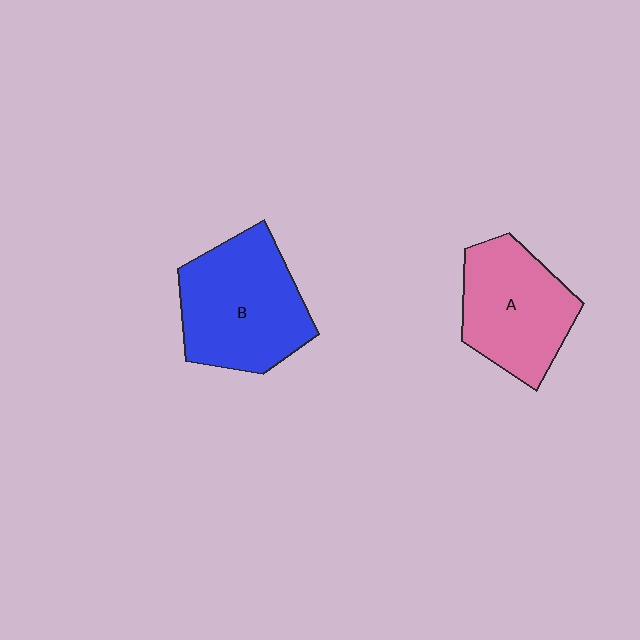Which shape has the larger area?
Shape B (blue).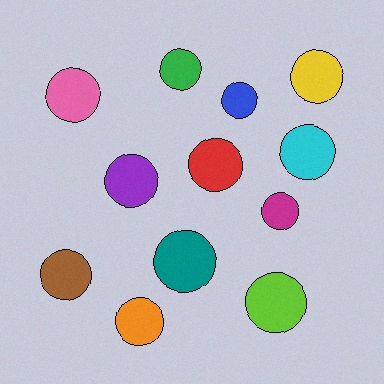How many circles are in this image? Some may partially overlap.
There are 12 circles.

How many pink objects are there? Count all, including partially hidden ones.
There is 1 pink object.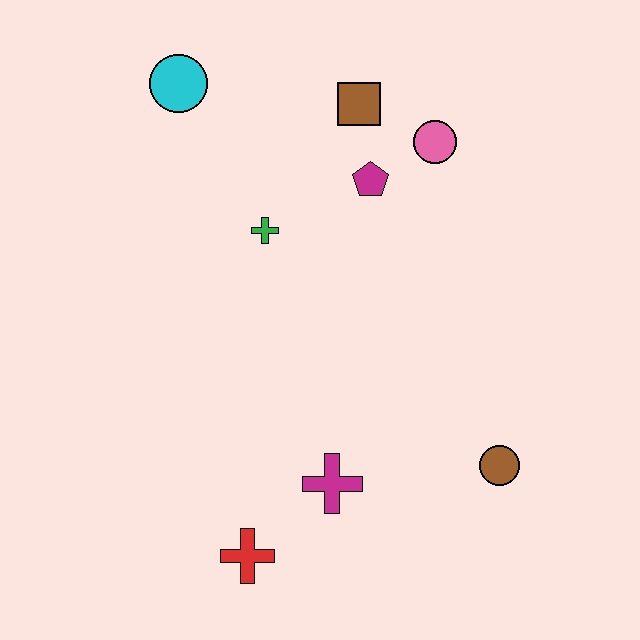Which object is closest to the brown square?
The magenta pentagon is closest to the brown square.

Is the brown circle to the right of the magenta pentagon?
Yes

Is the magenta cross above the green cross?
No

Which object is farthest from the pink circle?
The red cross is farthest from the pink circle.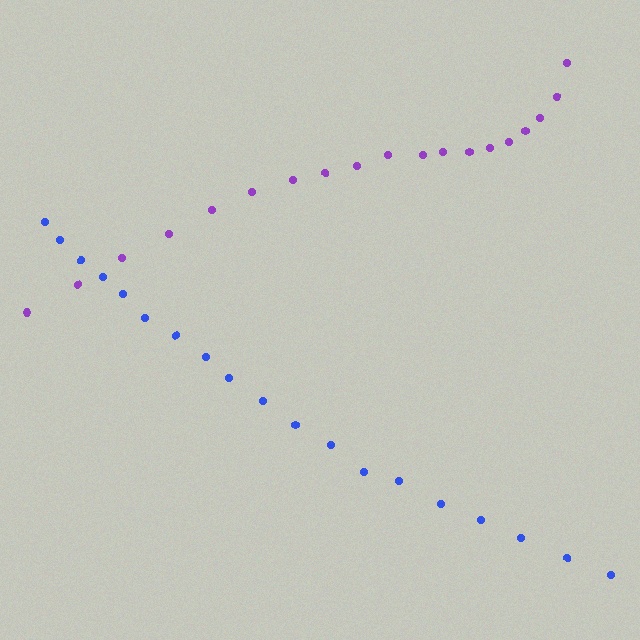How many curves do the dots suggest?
There are 2 distinct paths.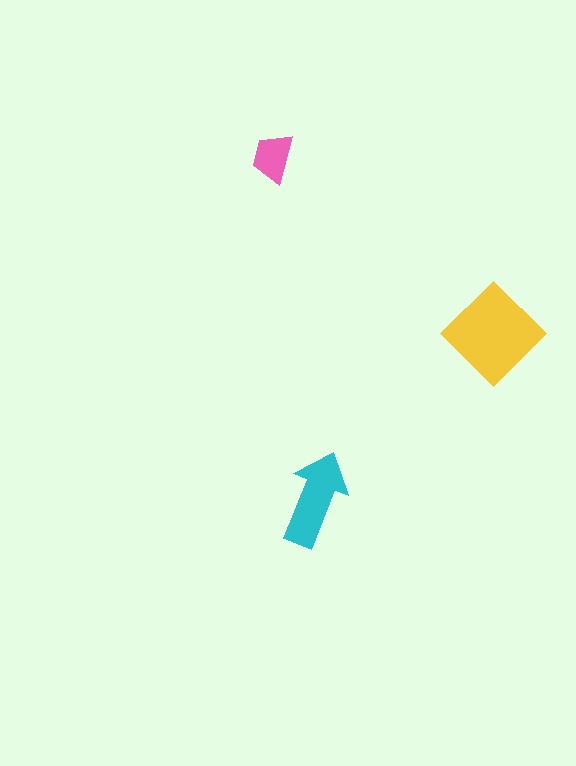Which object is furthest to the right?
The yellow diamond is rightmost.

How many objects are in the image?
There are 3 objects in the image.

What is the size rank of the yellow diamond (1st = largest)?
1st.